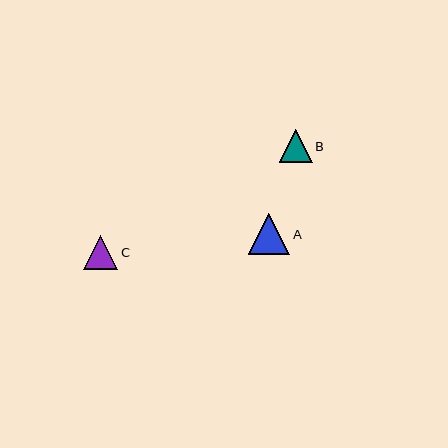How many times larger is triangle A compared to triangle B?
Triangle A is approximately 1.3 times the size of triangle B.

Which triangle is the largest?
Triangle A is the largest with a size of approximately 42 pixels.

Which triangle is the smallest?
Triangle B is the smallest with a size of approximately 33 pixels.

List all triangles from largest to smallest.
From largest to smallest: A, C, B.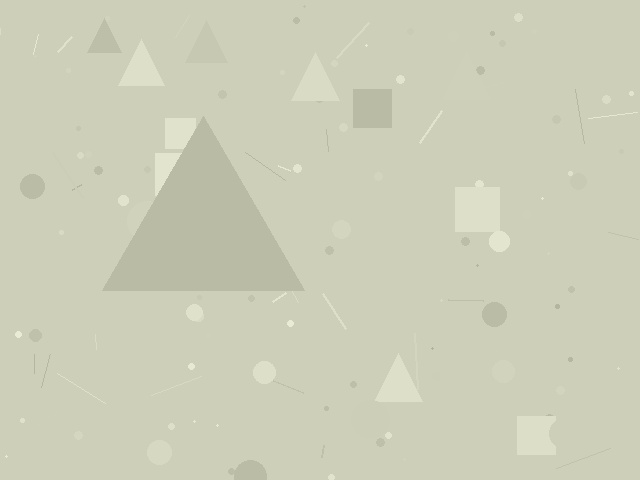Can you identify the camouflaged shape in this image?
The camouflaged shape is a triangle.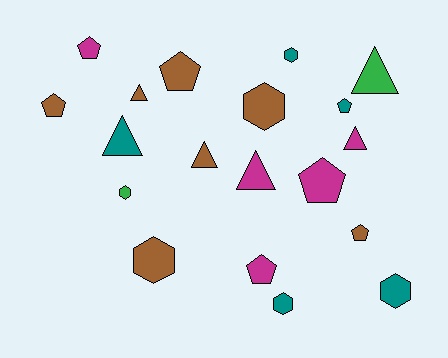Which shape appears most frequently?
Pentagon, with 7 objects.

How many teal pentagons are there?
There is 1 teal pentagon.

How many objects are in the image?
There are 19 objects.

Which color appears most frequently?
Brown, with 7 objects.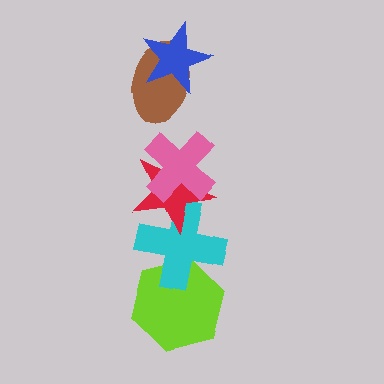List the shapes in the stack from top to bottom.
From top to bottom: the blue star, the brown ellipse, the pink cross, the red star, the cyan cross, the lime hexagon.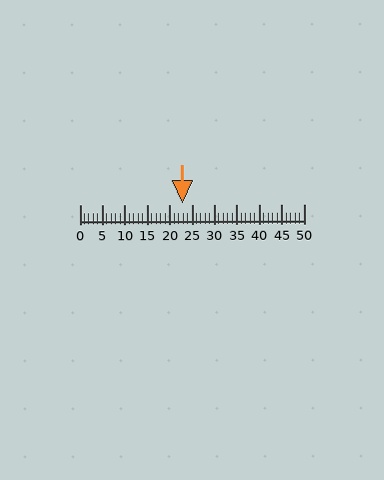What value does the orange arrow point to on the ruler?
The orange arrow points to approximately 23.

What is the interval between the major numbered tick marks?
The major tick marks are spaced 5 units apart.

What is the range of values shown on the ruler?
The ruler shows values from 0 to 50.